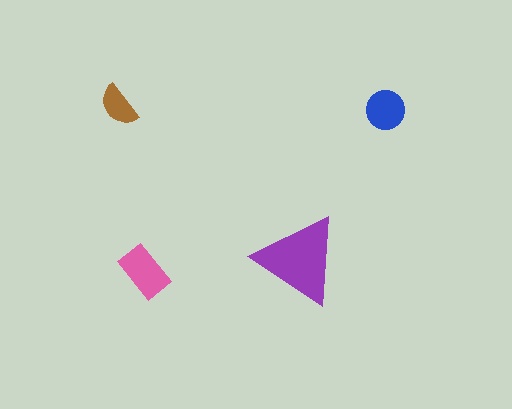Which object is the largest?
The purple triangle.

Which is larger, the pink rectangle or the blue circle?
The pink rectangle.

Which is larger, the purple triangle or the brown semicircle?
The purple triangle.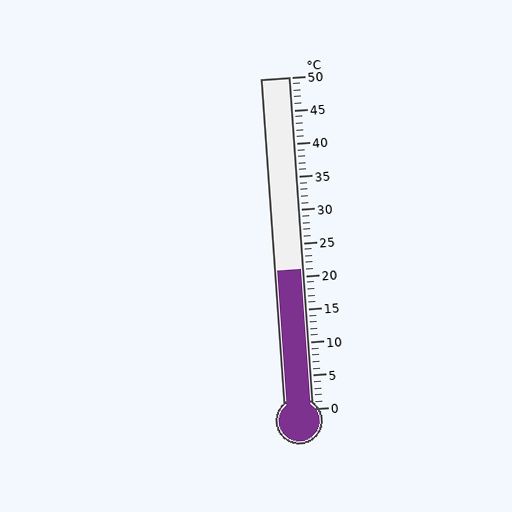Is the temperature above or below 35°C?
The temperature is below 35°C.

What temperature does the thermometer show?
The thermometer shows approximately 21°C.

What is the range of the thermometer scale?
The thermometer scale ranges from 0°C to 50°C.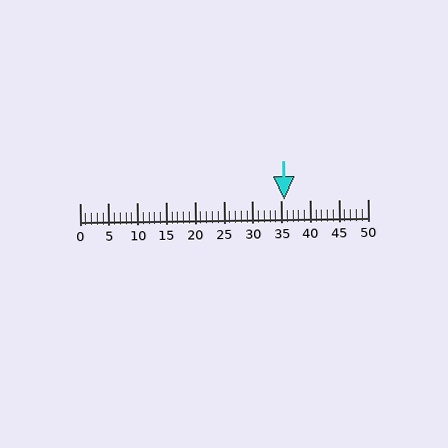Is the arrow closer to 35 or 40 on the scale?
The arrow is closer to 35.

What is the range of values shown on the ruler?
The ruler shows values from 0 to 50.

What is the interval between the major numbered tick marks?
The major tick marks are spaced 5 units apart.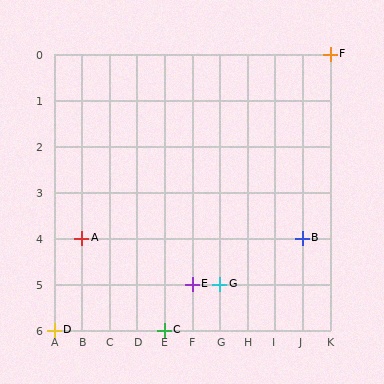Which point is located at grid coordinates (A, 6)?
Point D is at (A, 6).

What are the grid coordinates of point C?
Point C is at grid coordinates (E, 6).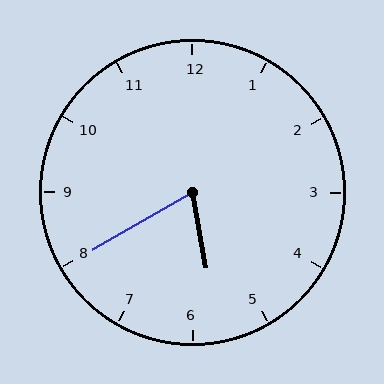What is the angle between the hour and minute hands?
Approximately 70 degrees.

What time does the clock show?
5:40.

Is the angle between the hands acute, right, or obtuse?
It is acute.